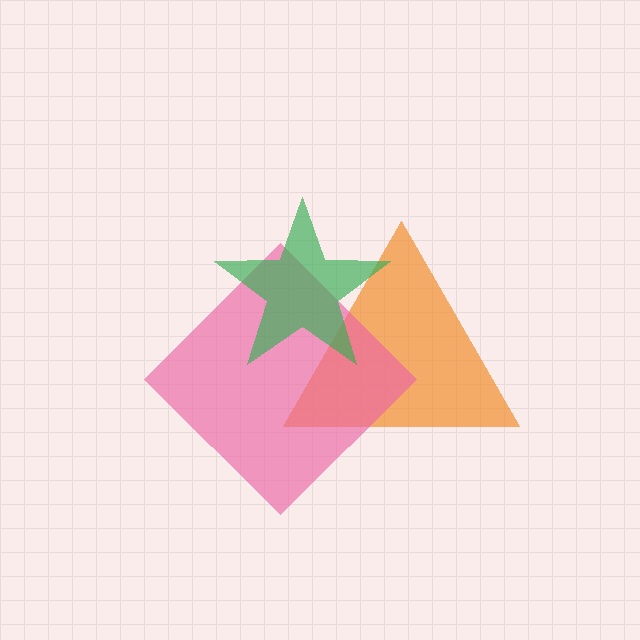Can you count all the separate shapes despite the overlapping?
Yes, there are 3 separate shapes.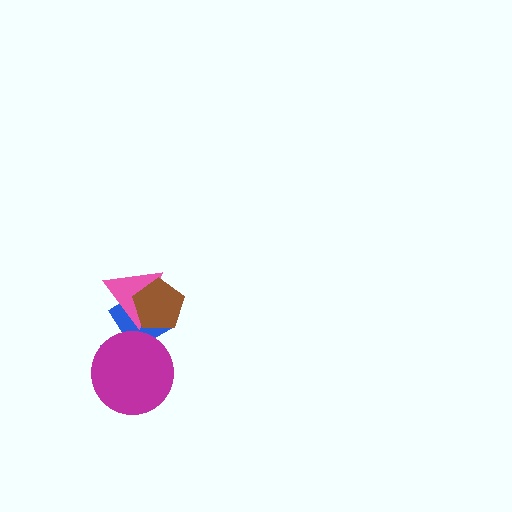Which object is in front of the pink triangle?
The brown pentagon is in front of the pink triangle.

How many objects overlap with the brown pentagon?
2 objects overlap with the brown pentagon.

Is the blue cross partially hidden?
Yes, it is partially covered by another shape.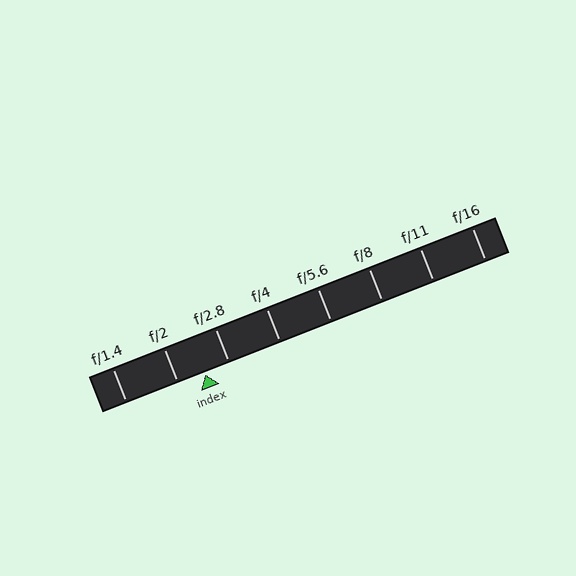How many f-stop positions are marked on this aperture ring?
There are 8 f-stop positions marked.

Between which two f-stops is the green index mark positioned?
The index mark is between f/2 and f/2.8.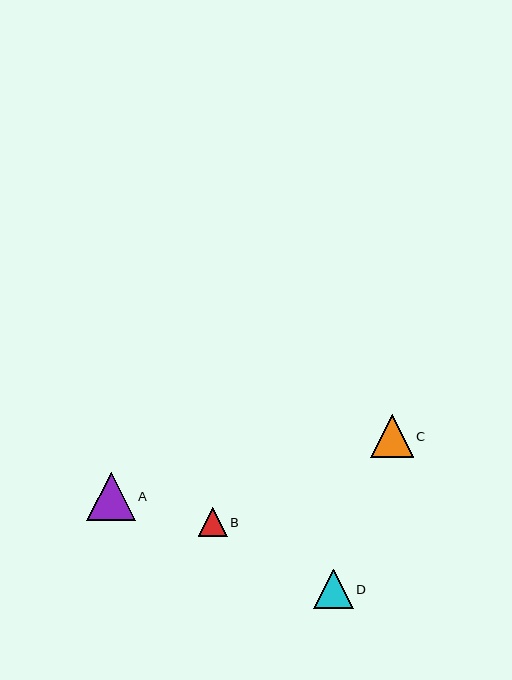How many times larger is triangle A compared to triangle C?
Triangle A is approximately 1.1 times the size of triangle C.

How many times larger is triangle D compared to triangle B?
Triangle D is approximately 1.3 times the size of triangle B.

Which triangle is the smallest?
Triangle B is the smallest with a size of approximately 29 pixels.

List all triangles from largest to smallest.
From largest to smallest: A, C, D, B.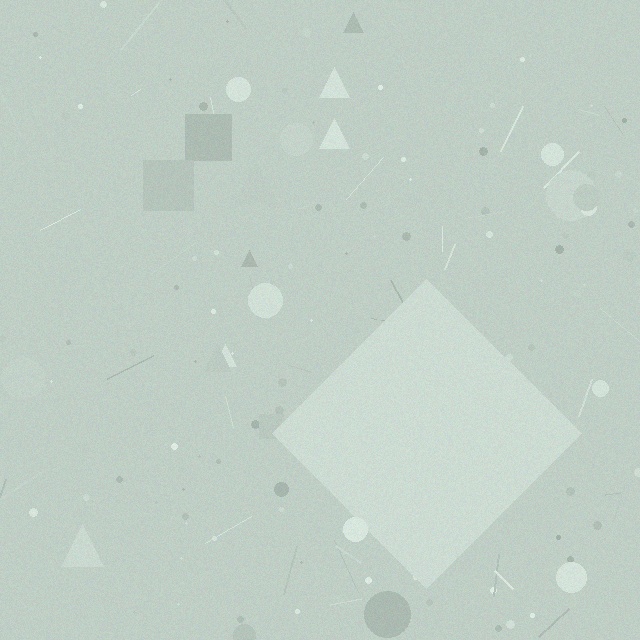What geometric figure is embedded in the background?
A diamond is embedded in the background.